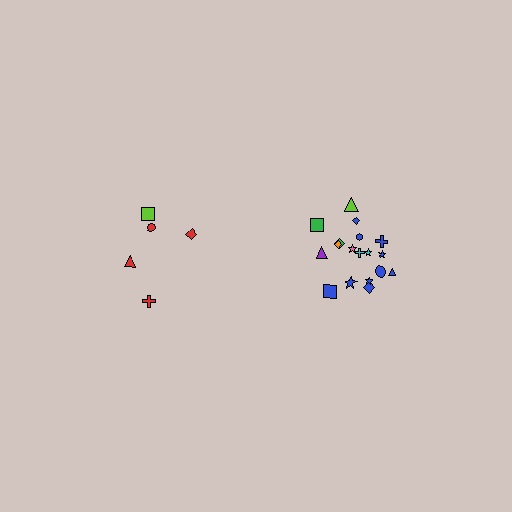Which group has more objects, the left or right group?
The right group.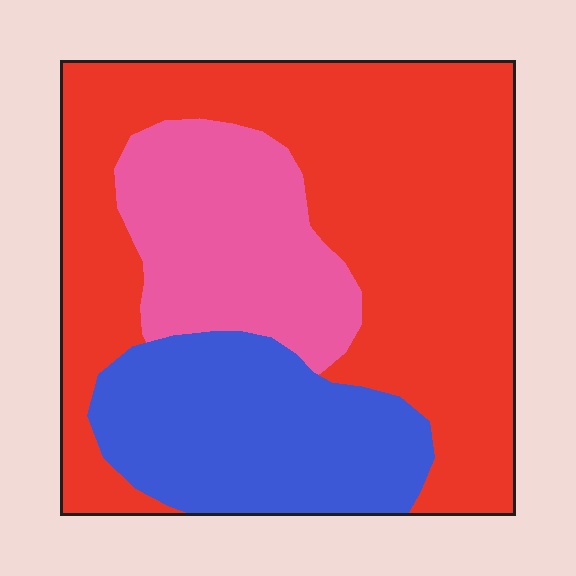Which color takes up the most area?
Red, at roughly 55%.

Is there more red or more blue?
Red.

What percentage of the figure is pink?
Pink covers 20% of the figure.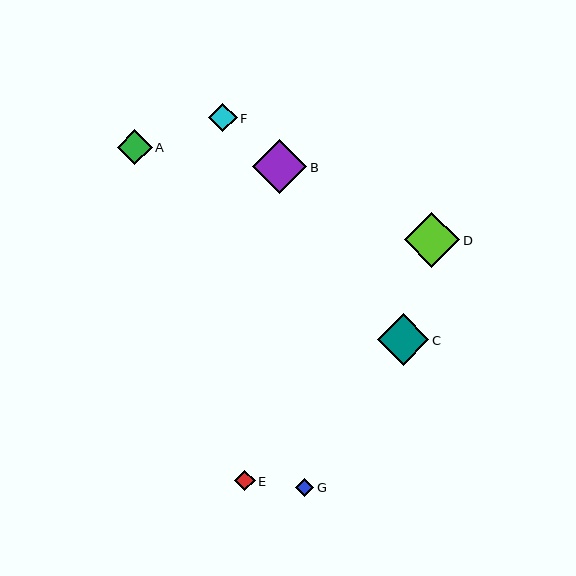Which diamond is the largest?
Diamond D is the largest with a size of approximately 56 pixels.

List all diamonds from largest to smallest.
From largest to smallest: D, B, C, A, F, E, G.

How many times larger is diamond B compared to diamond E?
Diamond B is approximately 2.7 times the size of diamond E.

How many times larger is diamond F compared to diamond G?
Diamond F is approximately 1.6 times the size of diamond G.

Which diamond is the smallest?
Diamond G is the smallest with a size of approximately 18 pixels.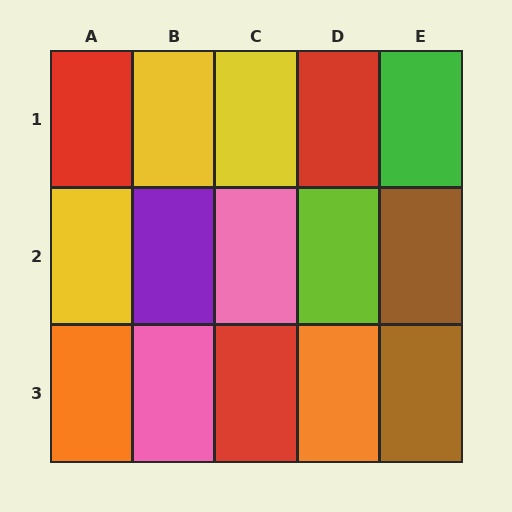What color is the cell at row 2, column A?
Yellow.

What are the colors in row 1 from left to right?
Red, yellow, yellow, red, green.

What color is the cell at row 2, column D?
Lime.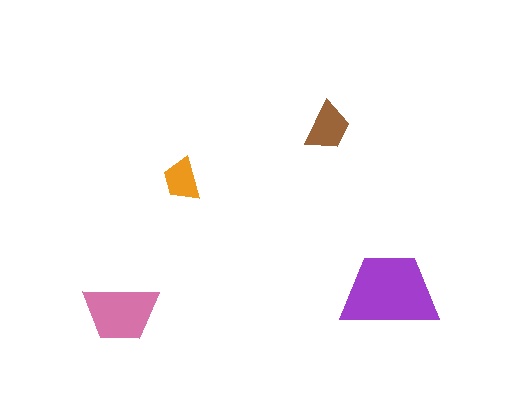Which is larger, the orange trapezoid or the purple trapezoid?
The purple one.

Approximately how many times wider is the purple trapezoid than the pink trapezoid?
About 1.5 times wider.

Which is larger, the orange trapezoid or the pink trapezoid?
The pink one.